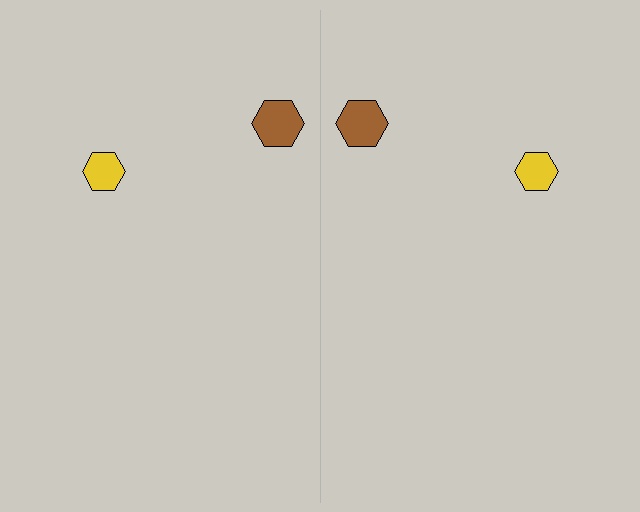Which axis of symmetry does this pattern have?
The pattern has a vertical axis of symmetry running through the center of the image.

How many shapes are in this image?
There are 4 shapes in this image.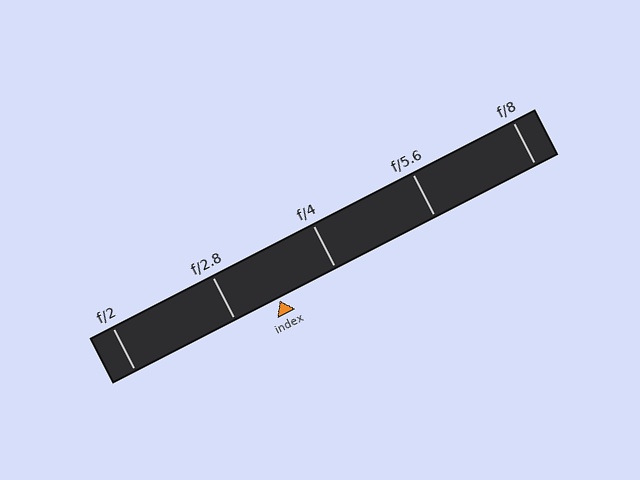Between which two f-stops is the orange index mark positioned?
The index mark is between f/2.8 and f/4.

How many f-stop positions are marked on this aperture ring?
There are 5 f-stop positions marked.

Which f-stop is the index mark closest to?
The index mark is closest to f/2.8.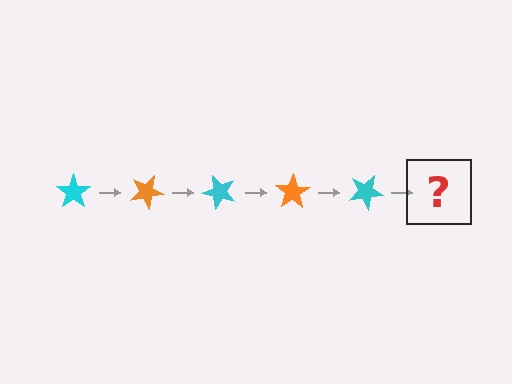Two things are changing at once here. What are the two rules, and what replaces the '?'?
The two rules are that it rotates 25 degrees each step and the color cycles through cyan and orange. The '?' should be an orange star, rotated 125 degrees from the start.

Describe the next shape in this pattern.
It should be an orange star, rotated 125 degrees from the start.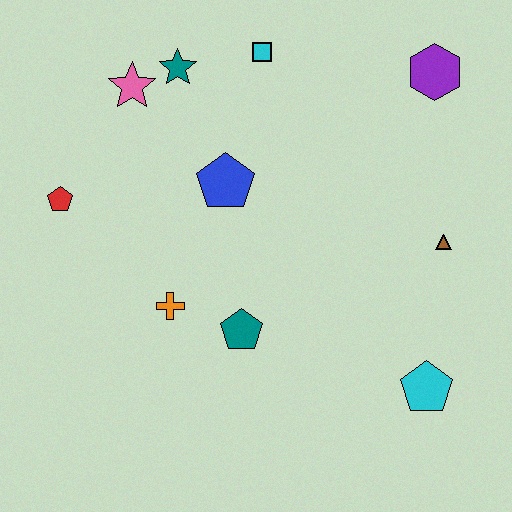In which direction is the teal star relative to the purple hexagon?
The teal star is to the left of the purple hexagon.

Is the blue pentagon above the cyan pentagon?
Yes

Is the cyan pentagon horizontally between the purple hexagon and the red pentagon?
Yes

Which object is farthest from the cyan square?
The cyan pentagon is farthest from the cyan square.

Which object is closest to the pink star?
The teal star is closest to the pink star.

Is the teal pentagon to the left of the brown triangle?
Yes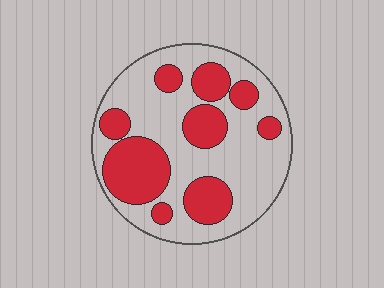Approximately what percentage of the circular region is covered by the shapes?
Approximately 35%.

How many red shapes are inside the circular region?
9.